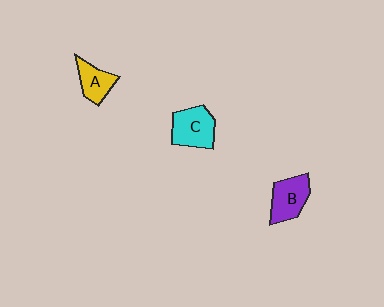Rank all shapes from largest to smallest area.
From largest to smallest: C (cyan), B (purple), A (yellow).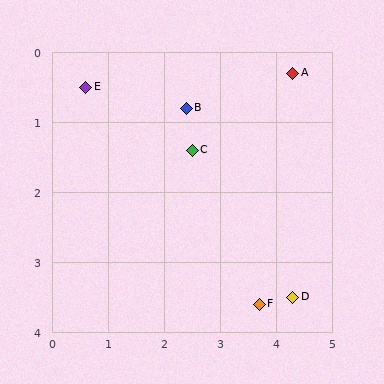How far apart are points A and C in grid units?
Points A and C are about 2.1 grid units apart.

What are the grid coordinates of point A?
Point A is at approximately (4.3, 0.3).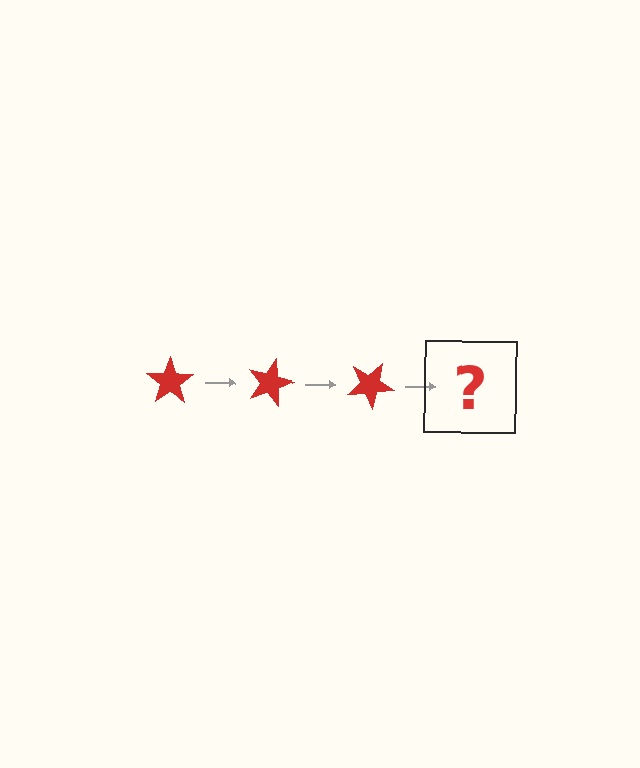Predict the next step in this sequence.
The next step is a red star rotated 45 degrees.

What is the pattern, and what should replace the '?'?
The pattern is that the star rotates 15 degrees each step. The '?' should be a red star rotated 45 degrees.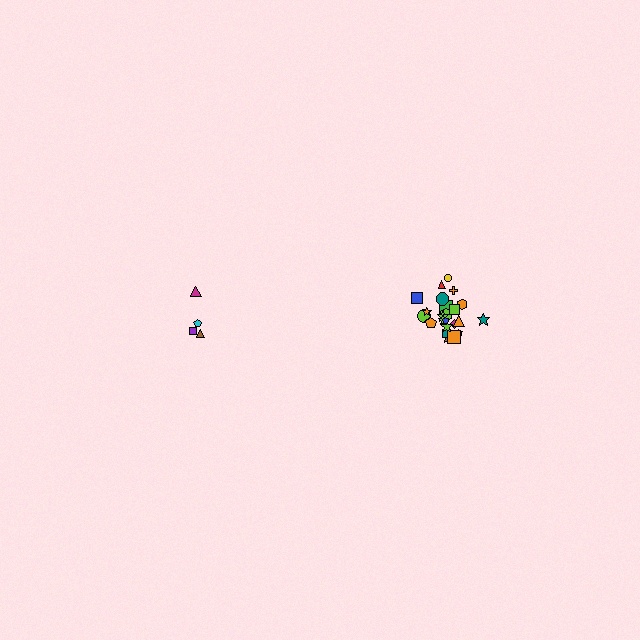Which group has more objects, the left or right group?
The right group.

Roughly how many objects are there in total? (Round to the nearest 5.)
Roughly 30 objects in total.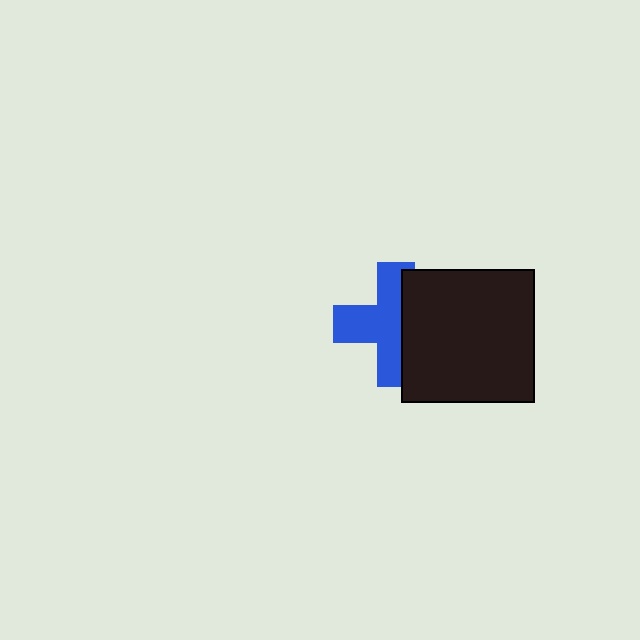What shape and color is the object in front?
The object in front is a black square.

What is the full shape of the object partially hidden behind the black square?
The partially hidden object is a blue cross.